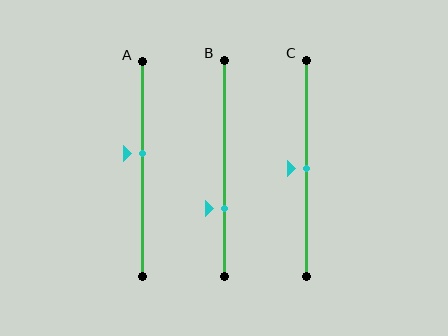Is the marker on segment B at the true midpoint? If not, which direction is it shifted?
No, the marker on segment B is shifted downward by about 19% of the segment length.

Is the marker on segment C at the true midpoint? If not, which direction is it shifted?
Yes, the marker on segment C is at the true midpoint.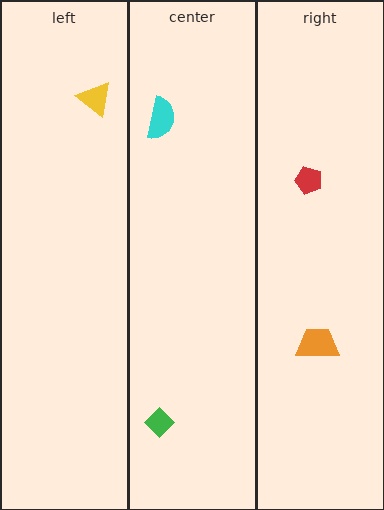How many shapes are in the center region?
2.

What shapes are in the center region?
The green diamond, the cyan semicircle.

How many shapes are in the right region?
2.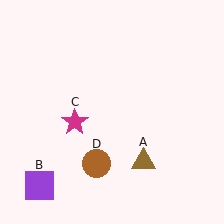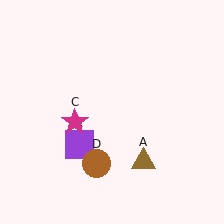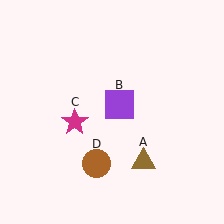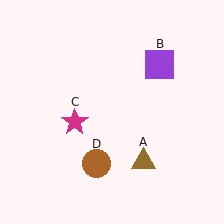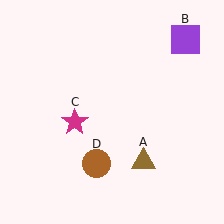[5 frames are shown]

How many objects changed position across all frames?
1 object changed position: purple square (object B).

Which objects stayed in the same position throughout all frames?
Brown triangle (object A) and magenta star (object C) and brown circle (object D) remained stationary.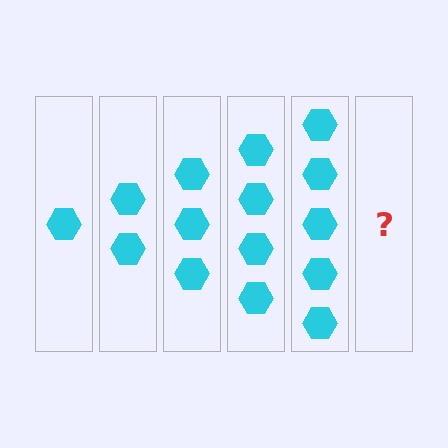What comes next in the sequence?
The next element should be 6 hexagons.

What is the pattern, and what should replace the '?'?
The pattern is that each step adds one more hexagon. The '?' should be 6 hexagons.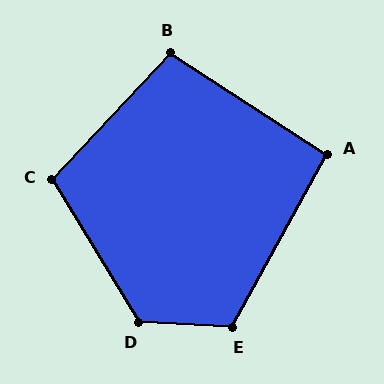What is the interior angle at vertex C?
Approximately 106 degrees (obtuse).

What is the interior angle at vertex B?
Approximately 100 degrees (obtuse).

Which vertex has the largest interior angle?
D, at approximately 124 degrees.